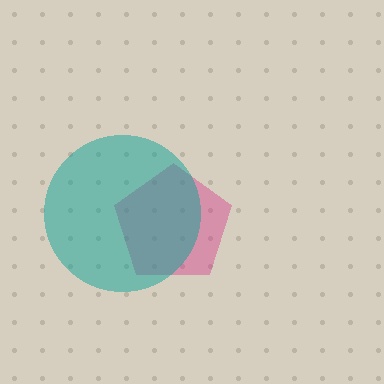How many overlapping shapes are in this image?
There are 2 overlapping shapes in the image.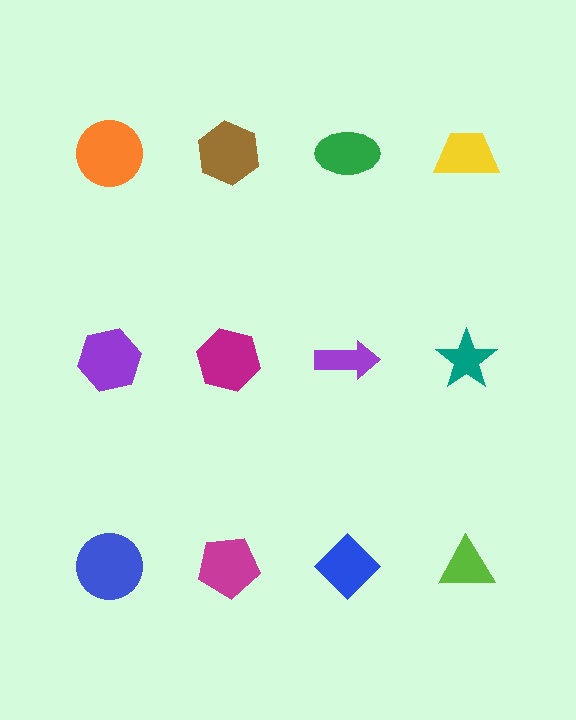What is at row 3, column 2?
A magenta pentagon.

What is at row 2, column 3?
A purple arrow.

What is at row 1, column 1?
An orange circle.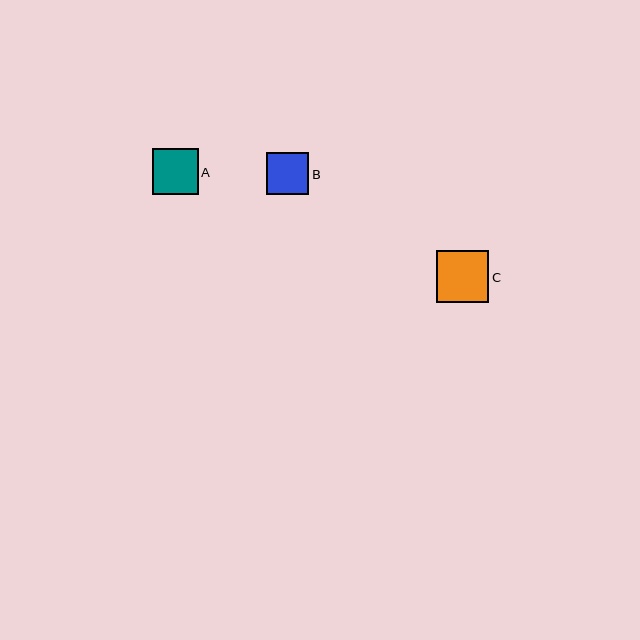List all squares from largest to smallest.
From largest to smallest: C, A, B.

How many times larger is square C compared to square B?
Square C is approximately 1.3 times the size of square B.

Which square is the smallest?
Square B is the smallest with a size of approximately 42 pixels.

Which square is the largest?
Square C is the largest with a size of approximately 53 pixels.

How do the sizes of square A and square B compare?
Square A and square B are approximately the same size.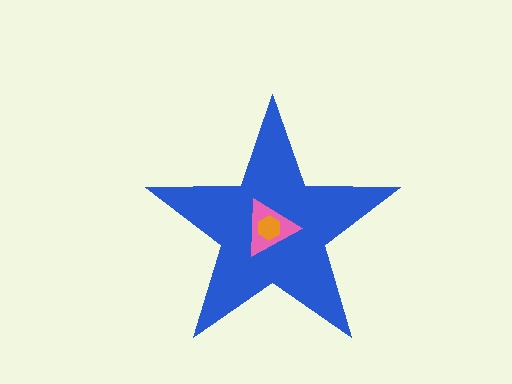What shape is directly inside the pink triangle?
The orange hexagon.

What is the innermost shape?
The orange hexagon.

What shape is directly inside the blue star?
The pink triangle.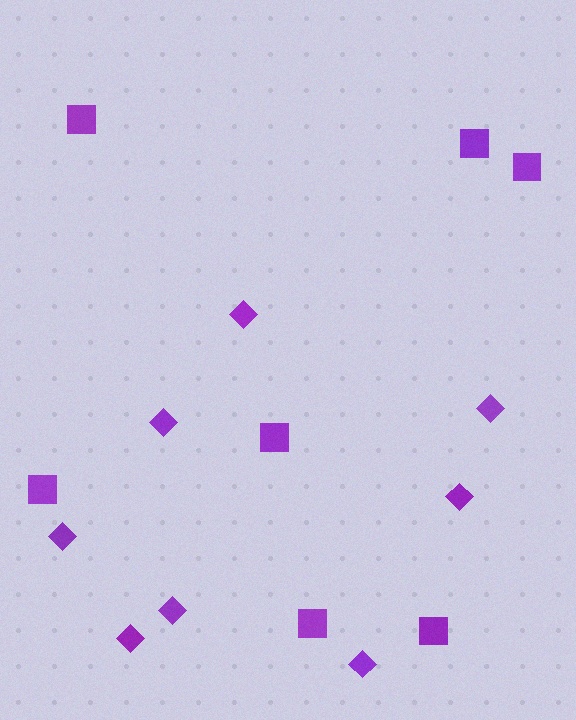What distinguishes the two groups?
There are 2 groups: one group of squares (7) and one group of diamonds (8).